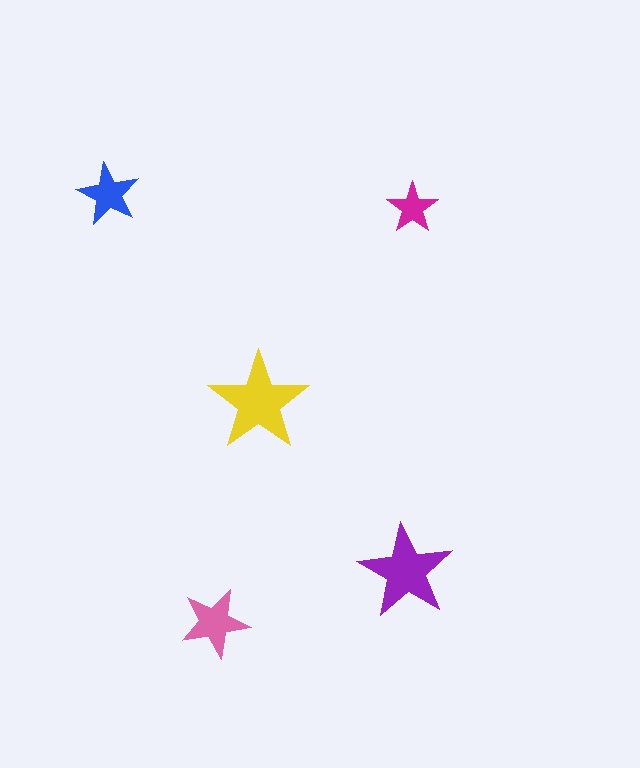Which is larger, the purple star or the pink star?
The purple one.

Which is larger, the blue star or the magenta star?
The blue one.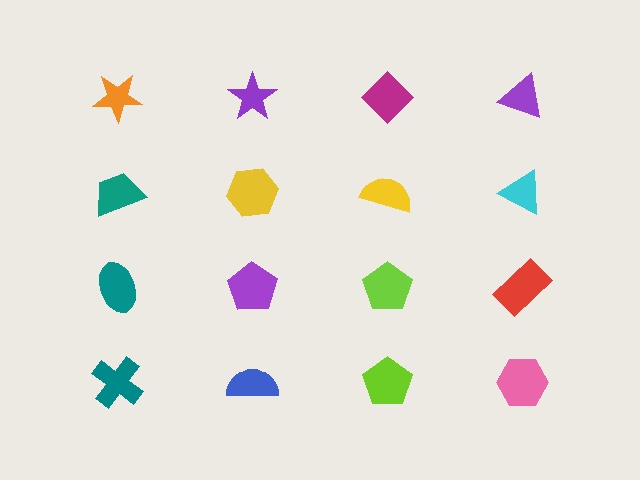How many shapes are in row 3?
4 shapes.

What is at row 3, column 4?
A red rectangle.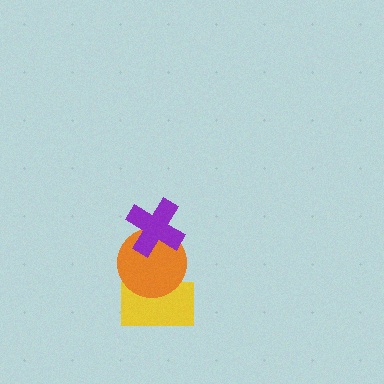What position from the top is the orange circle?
The orange circle is 2nd from the top.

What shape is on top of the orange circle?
The purple cross is on top of the orange circle.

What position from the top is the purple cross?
The purple cross is 1st from the top.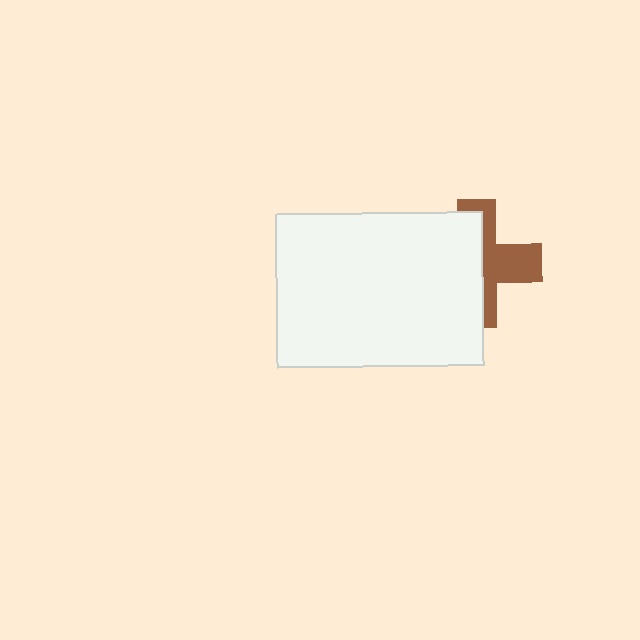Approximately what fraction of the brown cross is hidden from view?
Roughly 55% of the brown cross is hidden behind the white rectangle.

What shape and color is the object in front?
The object in front is a white rectangle.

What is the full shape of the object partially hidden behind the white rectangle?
The partially hidden object is a brown cross.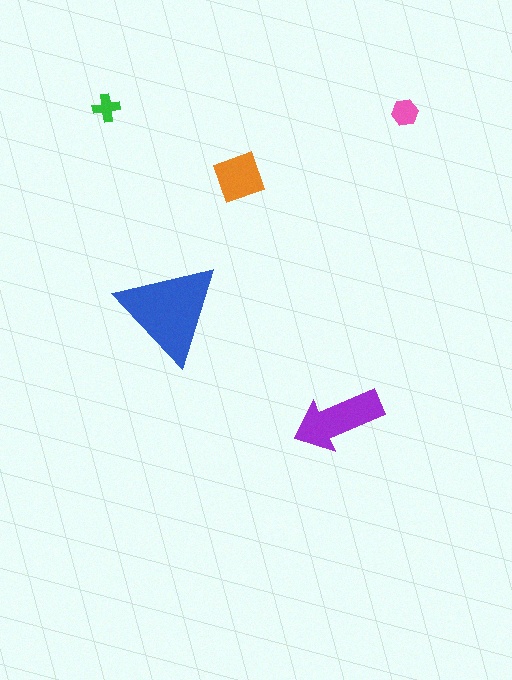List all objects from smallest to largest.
The green cross, the pink hexagon, the orange square, the purple arrow, the blue triangle.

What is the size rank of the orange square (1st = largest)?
3rd.